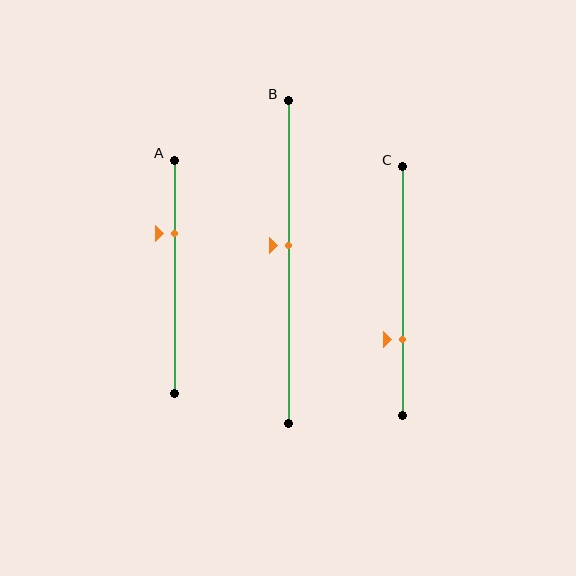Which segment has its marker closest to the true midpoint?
Segment B has its marker closest to the true midpoint.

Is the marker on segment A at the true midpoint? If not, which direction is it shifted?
No, the marker on segment A is shifted upward by about 19% of the segment length.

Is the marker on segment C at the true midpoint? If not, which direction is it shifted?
No, the marker on segment C is shifted downward by about 20% of the segment length.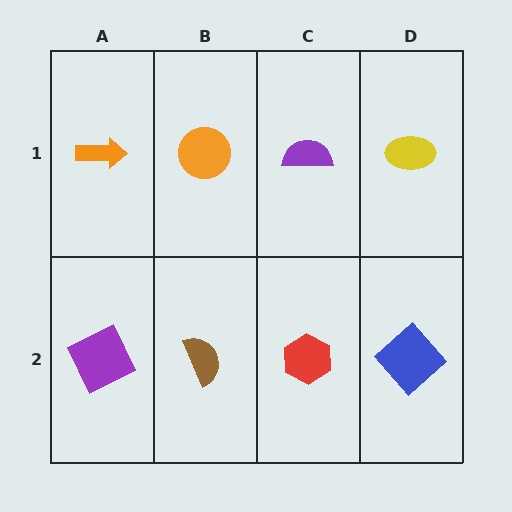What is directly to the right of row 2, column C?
A blue diamond.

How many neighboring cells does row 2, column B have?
3.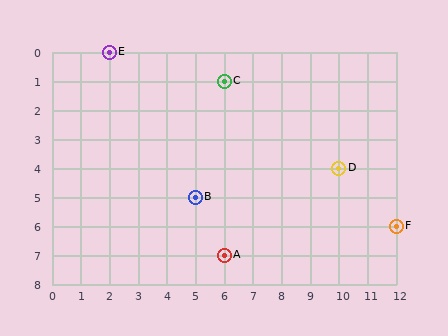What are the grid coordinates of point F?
Point F is at grid coordinates (12, 6).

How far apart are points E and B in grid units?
Points E and B are 3 columns and 5 rows apart (about 5.8 grid units diagonally).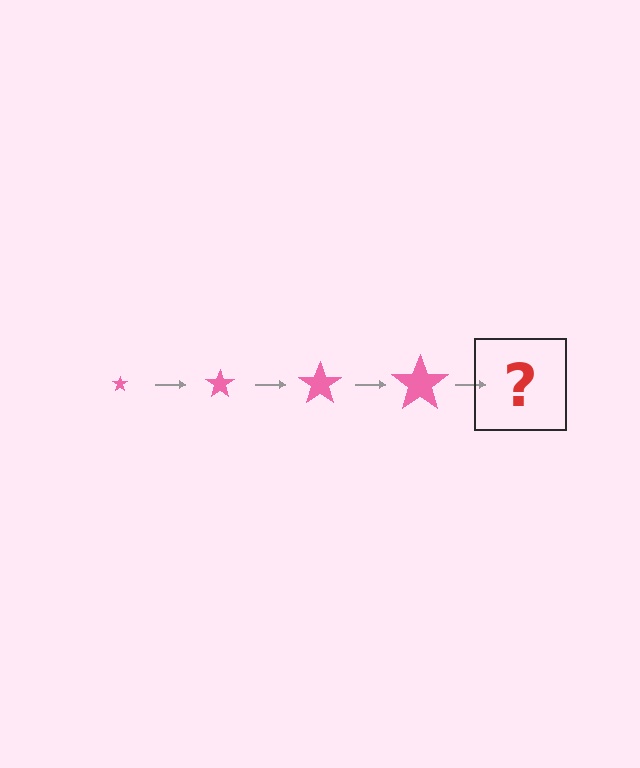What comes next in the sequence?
The next element should be a pink star, larger than the previous one.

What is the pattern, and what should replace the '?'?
The pattern is that the star gets progressively larger each step. The '?' should be a pink star, larger than the previous one.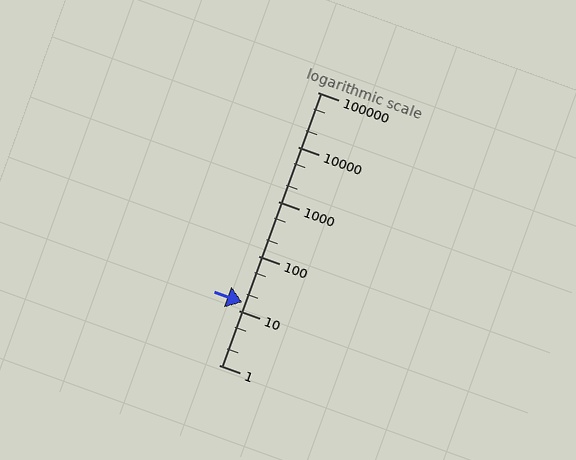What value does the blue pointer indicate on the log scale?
The pointer indicates approximately 14.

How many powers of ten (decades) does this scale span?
The scale spans 5 decades, from 1 to 100000.